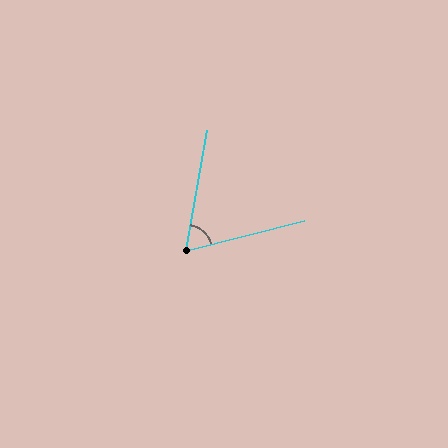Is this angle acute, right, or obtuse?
It is acute.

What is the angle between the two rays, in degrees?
Approximately 66 degrees.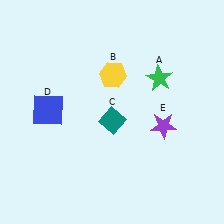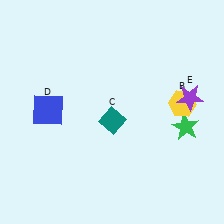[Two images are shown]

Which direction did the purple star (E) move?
The purple star (E) moved up.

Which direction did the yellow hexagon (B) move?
The yellow hexagon (B) moved right.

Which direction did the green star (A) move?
The green star (A) moved down.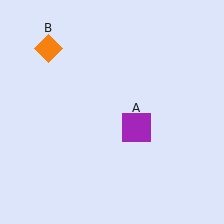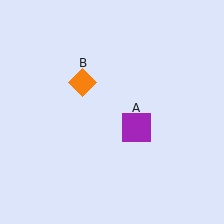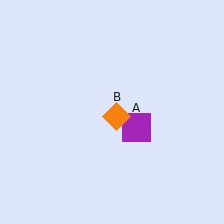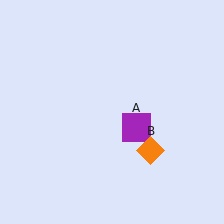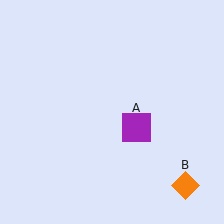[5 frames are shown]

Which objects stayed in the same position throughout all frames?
Purple square (object A) remained stationary.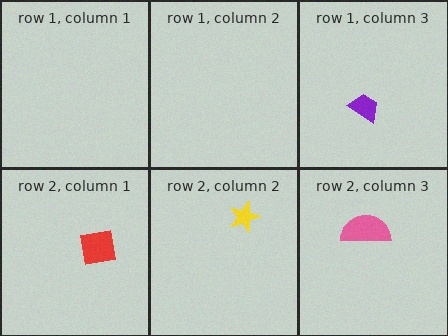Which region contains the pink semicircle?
The row 2, column 3 region.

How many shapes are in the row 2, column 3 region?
1.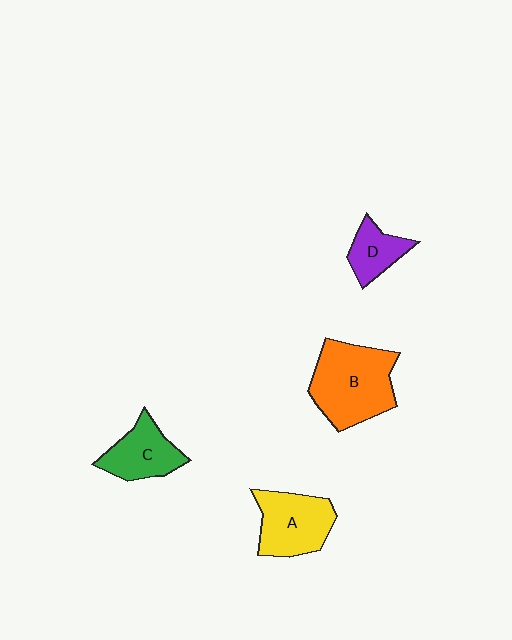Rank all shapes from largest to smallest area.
From largest to smallest: B (orange), A (yellow), C (green), D (purple).